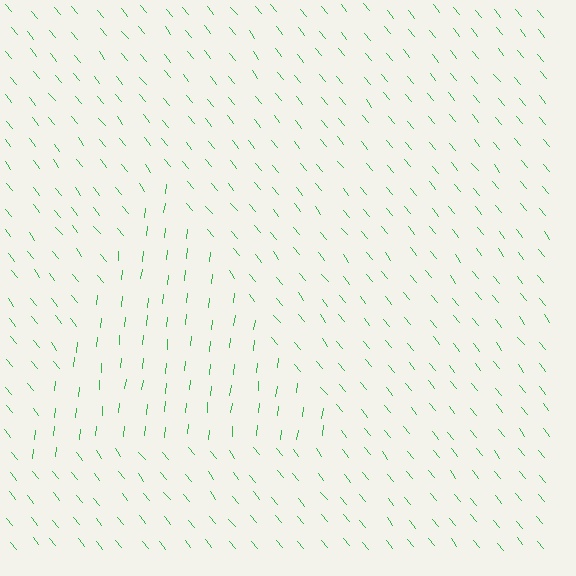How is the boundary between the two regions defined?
The boundary is defined purely by a change in line orientation (approximately 45 degrees difference). All lines are the same color and thickness.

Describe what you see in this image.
The image is filled with small green line segments. A triangle region in the image has lines oriented differently from the surrounding lines, creating a visible texture boundary.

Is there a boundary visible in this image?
Yes, there is a texture boundary formed by a change in line orientation.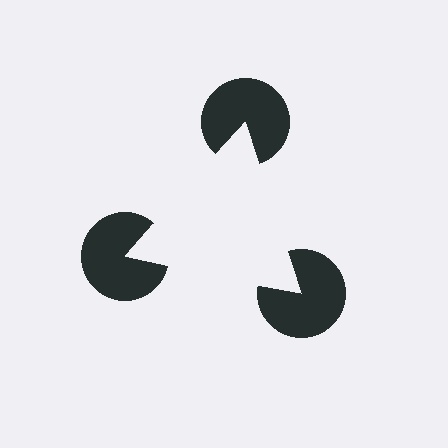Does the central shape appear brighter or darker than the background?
It typically appears slightly brighter than the background, even though no actual brightness change is drawn.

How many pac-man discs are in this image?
There are 3 — one at each vertex of the illusory triangle.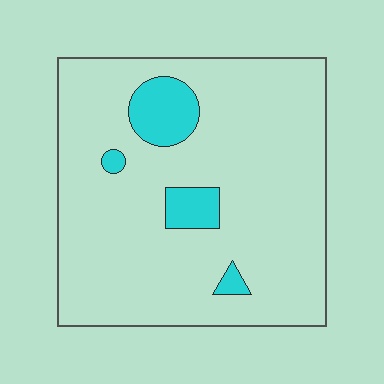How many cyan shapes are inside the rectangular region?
4.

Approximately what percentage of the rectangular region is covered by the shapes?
Approximately 10%.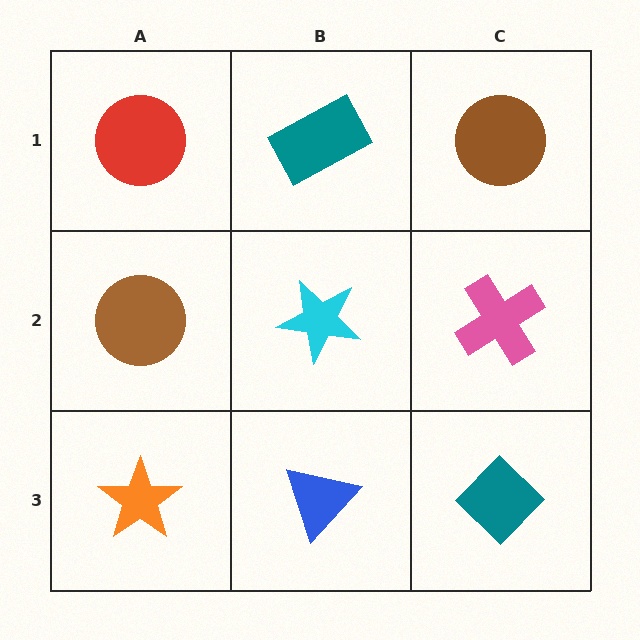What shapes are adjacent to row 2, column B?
A teal rectangle (row 1, column B), a blue triangle (row 3, column B), a brown circle (row 2, column A), a pink cross (row 2, column C).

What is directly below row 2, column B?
A blue triangle.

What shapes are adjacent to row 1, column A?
A brown circle (row 2, column A), a teal rectangle (row 1, column B).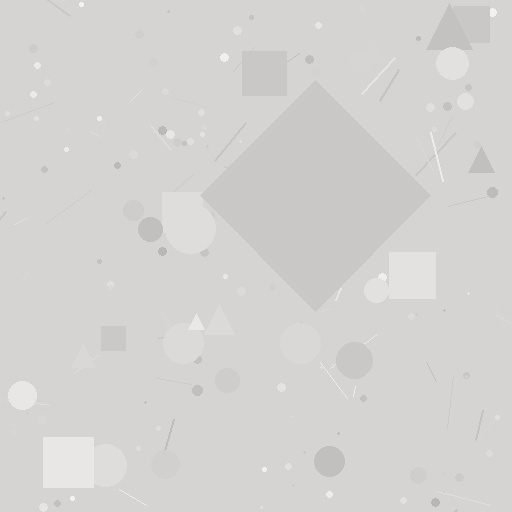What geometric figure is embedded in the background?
A diamond is embedded in the background.